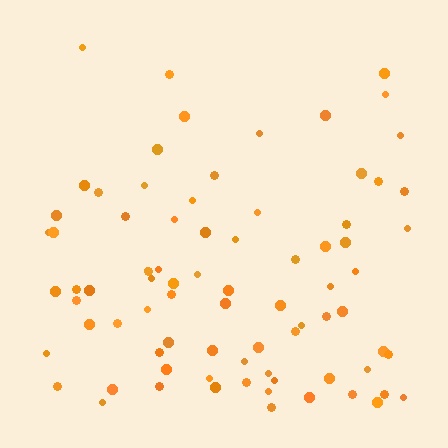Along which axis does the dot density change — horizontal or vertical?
Vertical.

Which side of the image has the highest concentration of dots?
The bottom.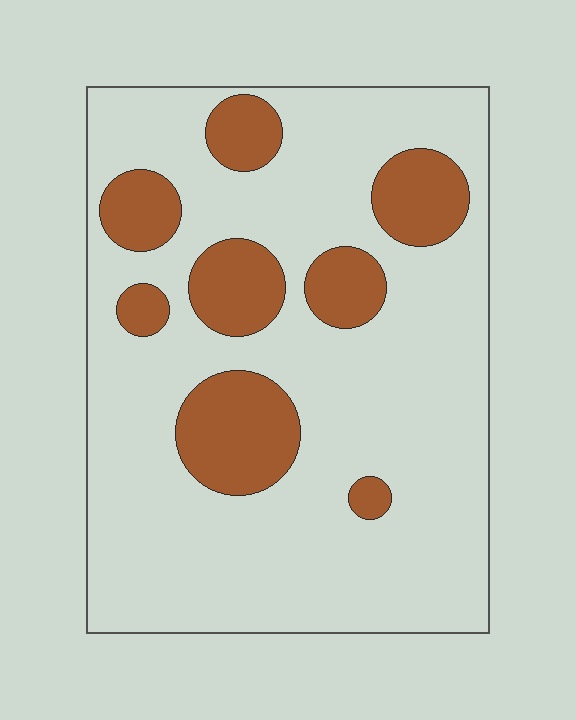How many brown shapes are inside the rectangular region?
8.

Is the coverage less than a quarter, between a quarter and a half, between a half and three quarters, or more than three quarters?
Less than a quarter.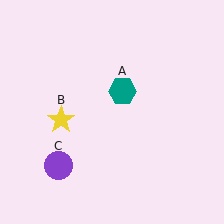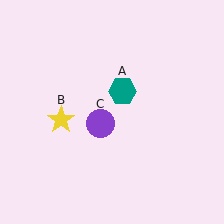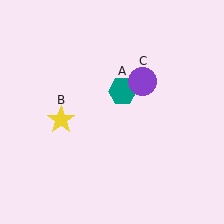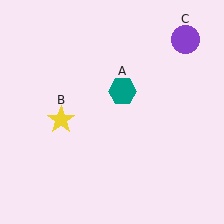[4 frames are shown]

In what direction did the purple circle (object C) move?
The purple circle (object C) moved up and to the right.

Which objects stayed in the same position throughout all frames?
Teal hexagon (object A) and yellow star (object B) remained stationary.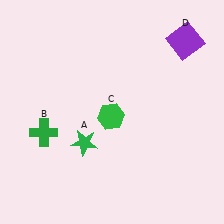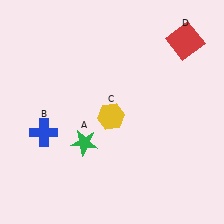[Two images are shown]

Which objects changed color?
B changed from green to blue. C changed from green to yellow. D changed from purple to red.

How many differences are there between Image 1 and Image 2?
There are 3 differences between the two images.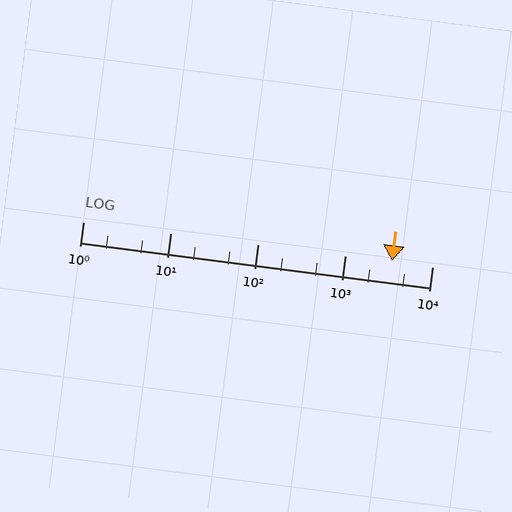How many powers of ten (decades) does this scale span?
The scale spans 4 decades, from 1 to 10000.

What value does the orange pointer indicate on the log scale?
The pointer indicates approximately 3500.